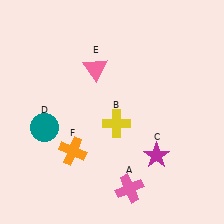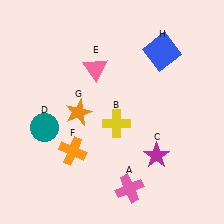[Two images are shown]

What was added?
An orange star (G), a blue square (H) were added in Image 2.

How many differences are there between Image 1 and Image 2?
There are 2 differences between the two images.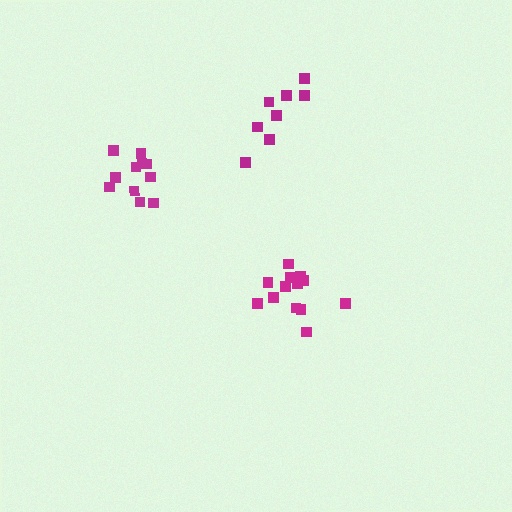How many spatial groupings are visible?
There are 3 spatial groupings.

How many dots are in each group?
Group 1: 8 dots, Group 2: 13 dots, Group 3: 11 dots (32 total).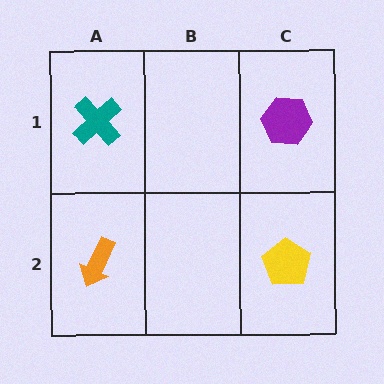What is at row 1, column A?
A teal cross.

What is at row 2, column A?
An orange arrow.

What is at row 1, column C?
A purple hexagon.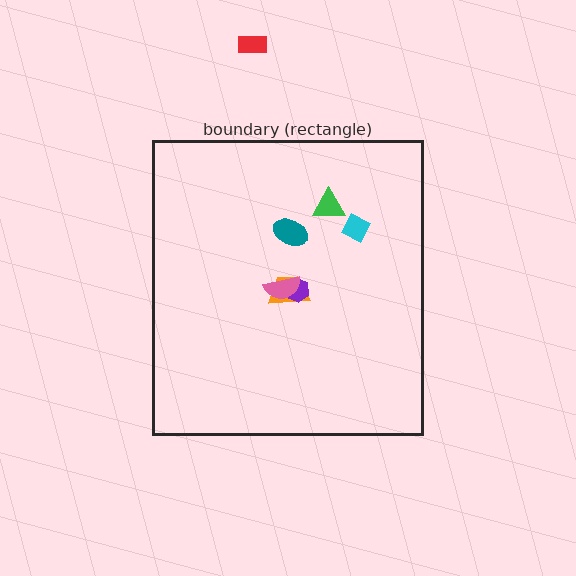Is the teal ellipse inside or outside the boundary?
Inside.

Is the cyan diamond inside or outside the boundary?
Inside.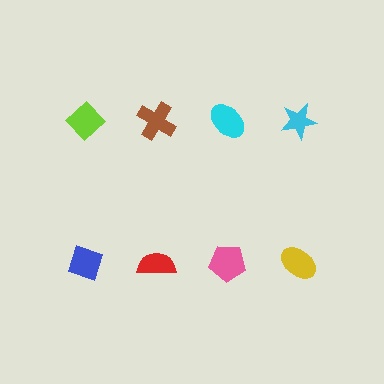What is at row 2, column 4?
A yellow ellipse.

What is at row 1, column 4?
A cyan star.